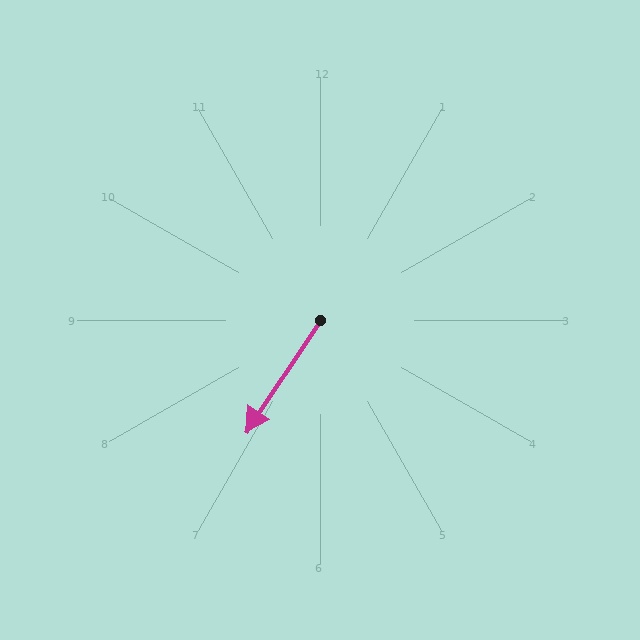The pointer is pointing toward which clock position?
Roughly 7 o'clock.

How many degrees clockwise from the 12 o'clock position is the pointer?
Approximately 214 degrees.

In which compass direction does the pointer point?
Southwest.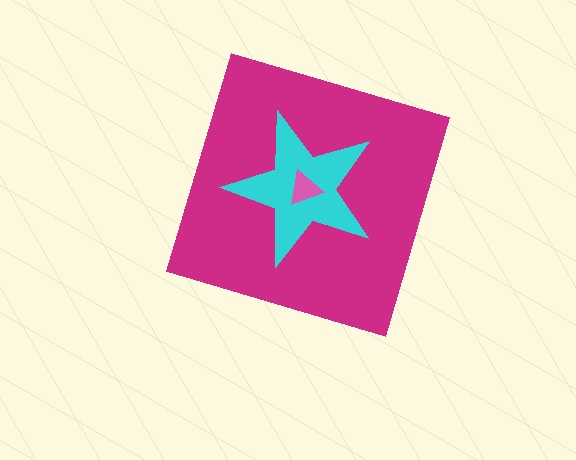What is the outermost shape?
The magenta diamond.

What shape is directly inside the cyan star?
The pink triangle.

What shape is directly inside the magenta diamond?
The cyan star.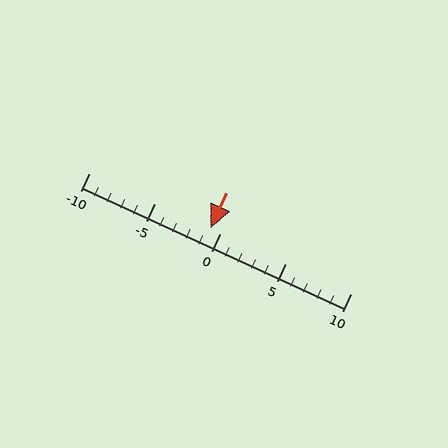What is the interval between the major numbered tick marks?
The major tick marks are spaced 5 units apart.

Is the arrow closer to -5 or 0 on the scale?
The arrow is closer to 0.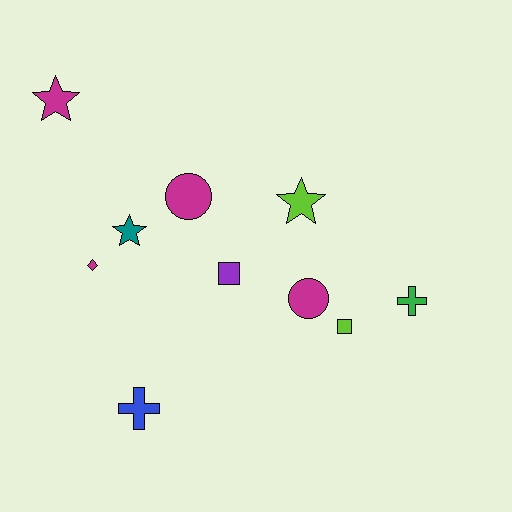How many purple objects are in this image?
There is 1 purple object.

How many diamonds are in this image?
There is 1 diamond.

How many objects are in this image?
There are 10 objects.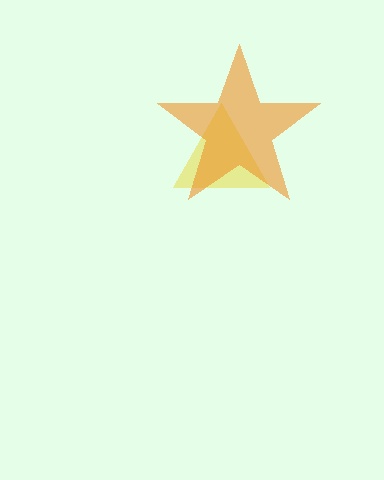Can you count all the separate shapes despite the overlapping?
Yes, there are 2 separate shapes.